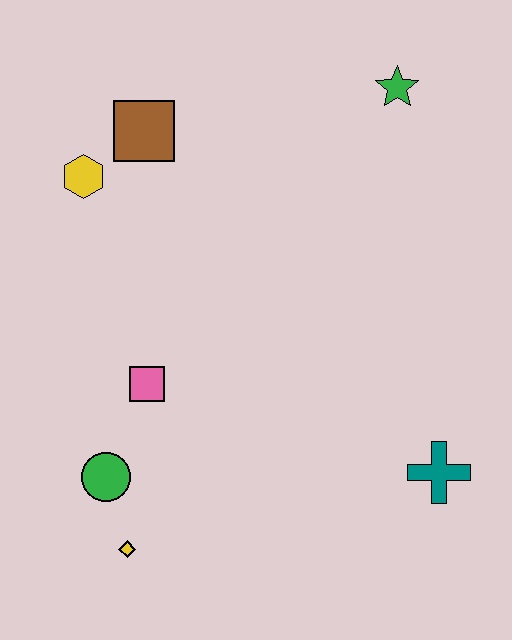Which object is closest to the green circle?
The yellow diamond is closest to the green circle.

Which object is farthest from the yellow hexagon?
The teal cross is farthest from the yellow hexagon.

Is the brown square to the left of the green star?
Yes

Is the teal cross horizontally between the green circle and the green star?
No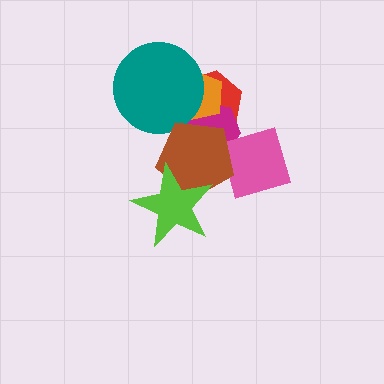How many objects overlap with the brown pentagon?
4 objects overlap with the brown pentagon.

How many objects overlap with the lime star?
1 object overlaps with the lime star.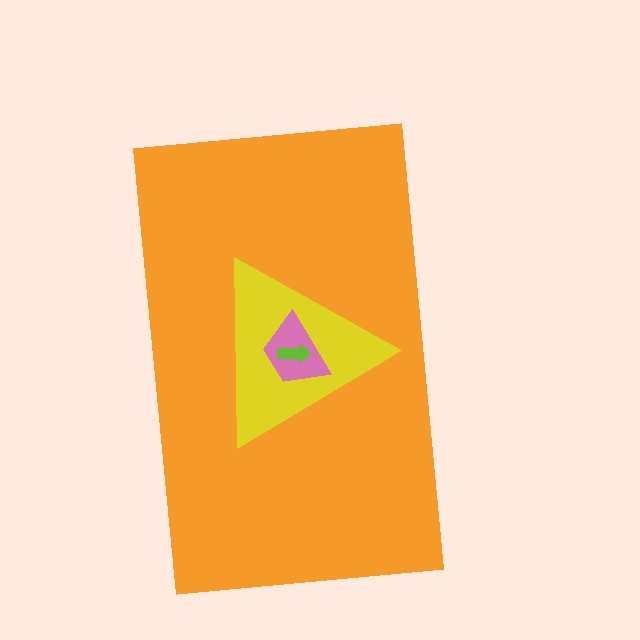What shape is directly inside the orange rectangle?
The yellow triangle.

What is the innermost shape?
The lime arrow.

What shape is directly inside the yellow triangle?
The pink trapezoid.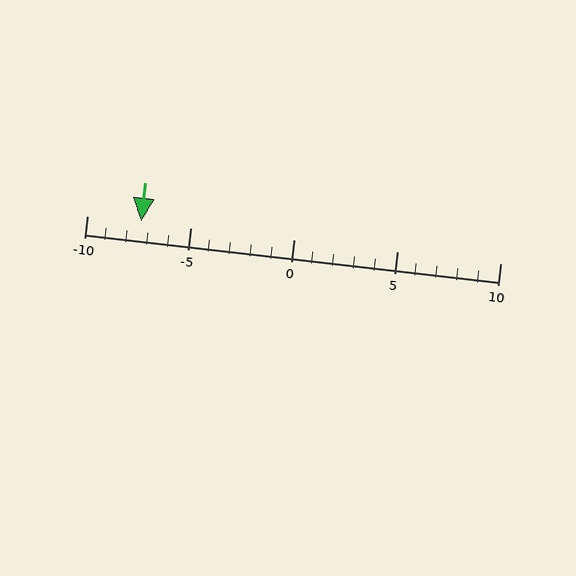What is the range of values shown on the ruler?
The ruler shows values from -10 to 10.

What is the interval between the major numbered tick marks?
The major tick marks are spaced 5 units apart.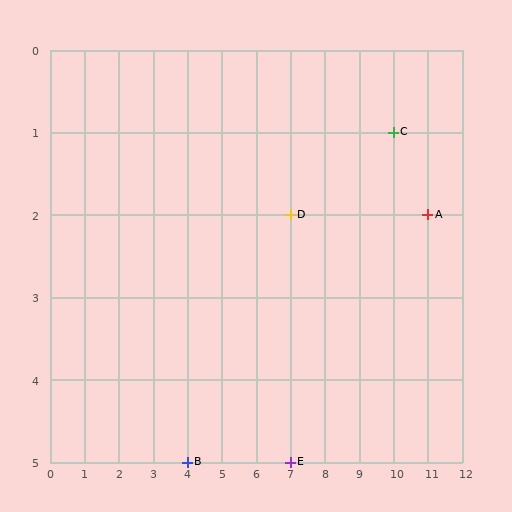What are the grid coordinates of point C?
Point C is at grid coordinates (10, 1).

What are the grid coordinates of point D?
Point D is at grid coordinates (7, 2).